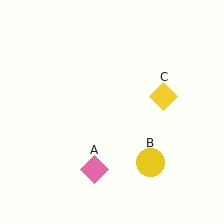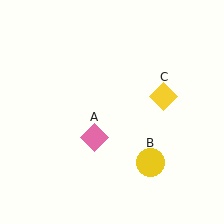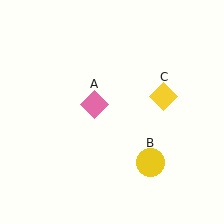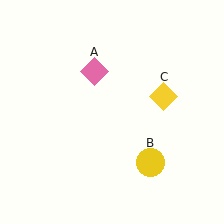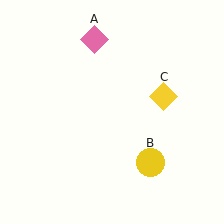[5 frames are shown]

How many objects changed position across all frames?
1 object changed position: pink diamond (object A).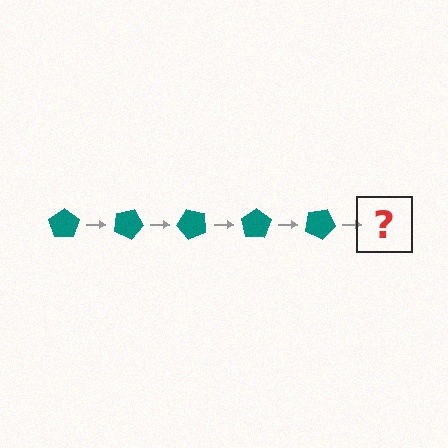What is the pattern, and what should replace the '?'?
The pattern is that the pentagon rotates 25 degrees each step. The '?' should be a teal pentagon rotated 125 degrees.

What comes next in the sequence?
The next element should be a teal pentagon rotated 125 degrees.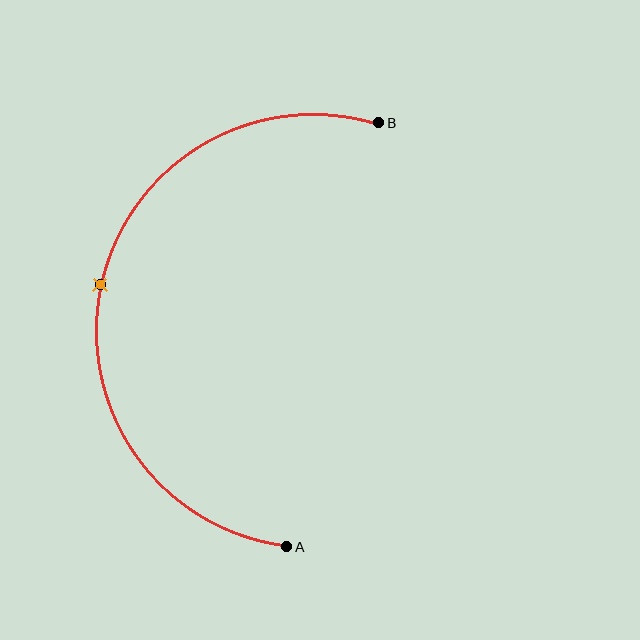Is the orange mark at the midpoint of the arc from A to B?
Yes. The orange mark lies on the arc at equal arc-length from both A and B — it is the arc midpoint.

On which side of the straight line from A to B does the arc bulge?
The arc bulges to the left of the straight line connecting A and B.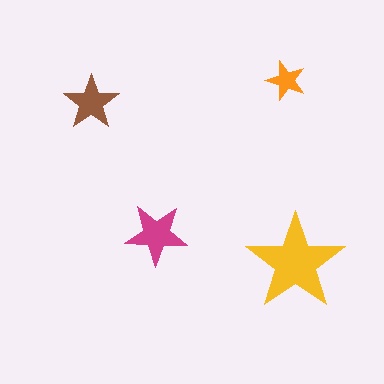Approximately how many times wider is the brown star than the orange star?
About 1.5 times wider.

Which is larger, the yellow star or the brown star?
The yellow one.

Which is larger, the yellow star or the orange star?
The yellow one.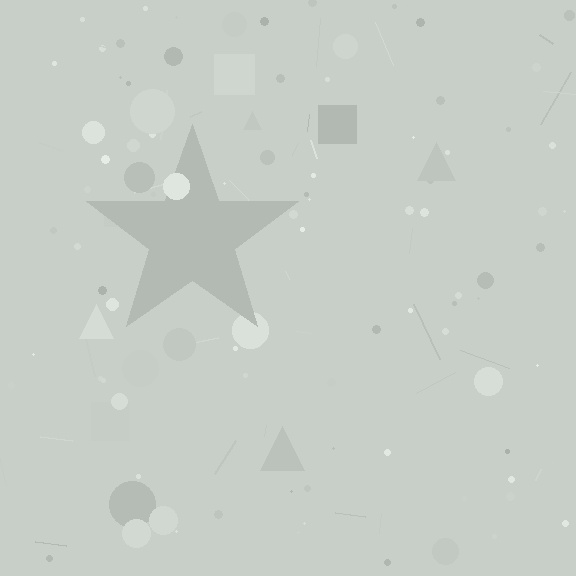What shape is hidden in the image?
A star is hidden in the image.